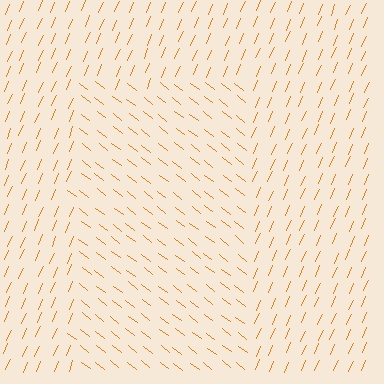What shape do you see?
I see a rectangle.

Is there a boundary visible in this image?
Yes, there is a texture boundary formed by a change in line orientation.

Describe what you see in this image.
The image is filled with small orange line segments. A rectangle region in the image has lines oriented differently from the surrounding lines, creating a visible texture boundary.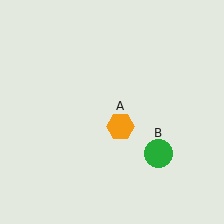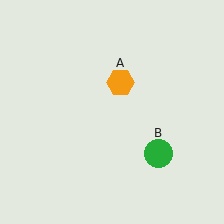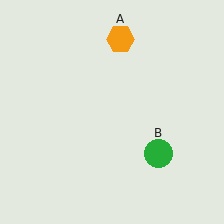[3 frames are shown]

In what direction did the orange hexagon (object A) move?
The orange hexagon (object A) moved up.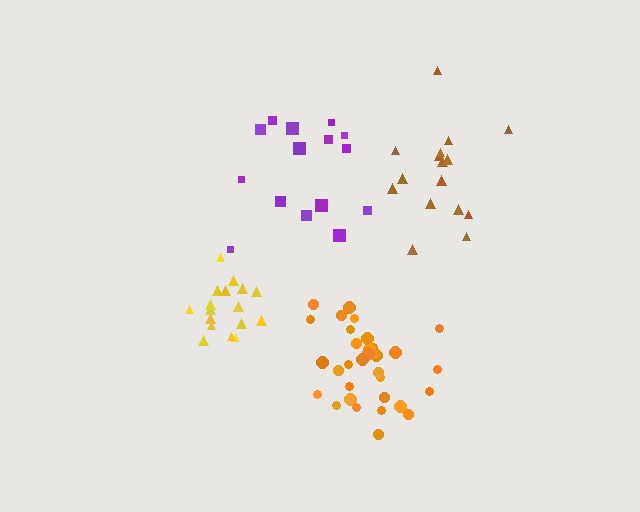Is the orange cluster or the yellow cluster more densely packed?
Orange.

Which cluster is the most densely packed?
Orange.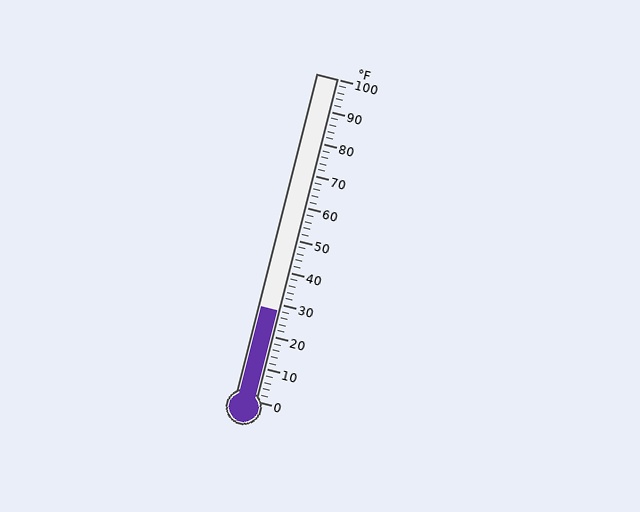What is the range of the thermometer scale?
The thermometer scale ranges from 0°F to 100°F.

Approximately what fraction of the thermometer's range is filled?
The thermometer is filled to approximately 30% of its range.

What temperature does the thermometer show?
The thermometer shows approximately 28°F.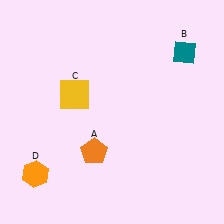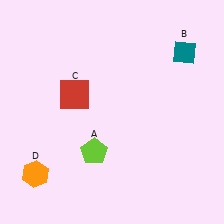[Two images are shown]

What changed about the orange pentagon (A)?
In Image 1, A is orange. In Image 2, it changed to lime.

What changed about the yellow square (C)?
In Image 1, C is yellow. In Image 2, it changed to red.